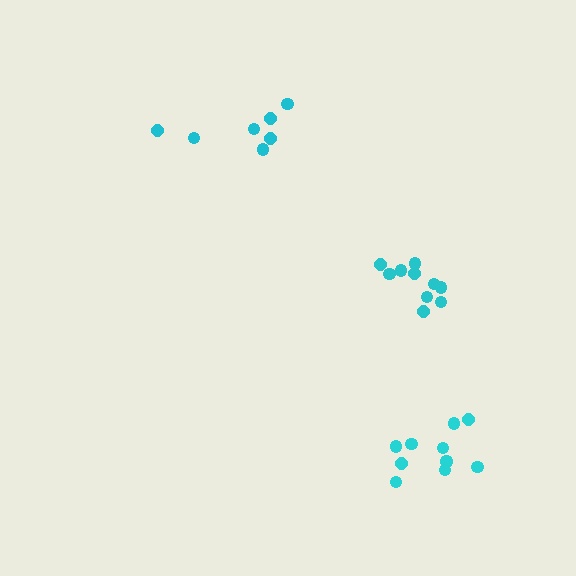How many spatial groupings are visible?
There are 3 spatial groupings.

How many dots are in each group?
Group 1: 7 dots, Group 2: 11 dots, Group 3: 10 dots (28 total).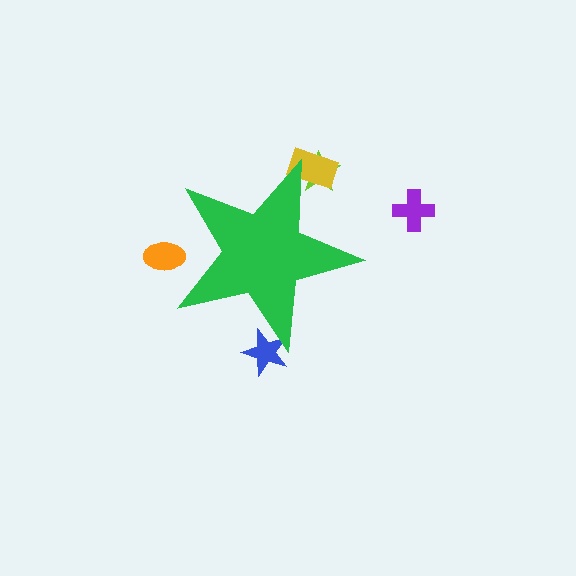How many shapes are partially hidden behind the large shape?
4 shapes are partially hidden.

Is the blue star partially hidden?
Yes, the blue star is partially hidden behind the green star.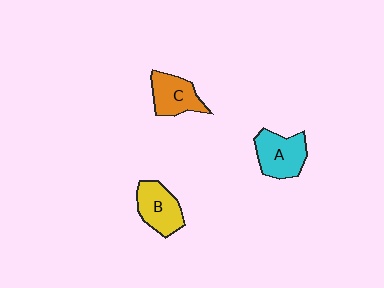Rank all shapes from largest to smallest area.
From largest to smallest: A (cyan), B (yellow), C (orange).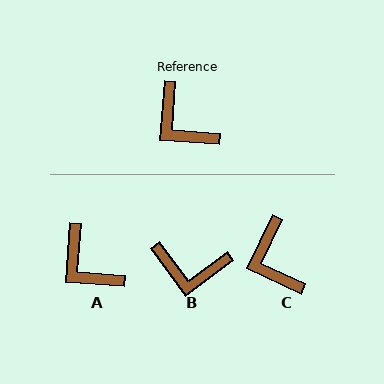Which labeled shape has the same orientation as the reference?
A.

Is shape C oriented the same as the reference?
No, it is off by about 21 degrees.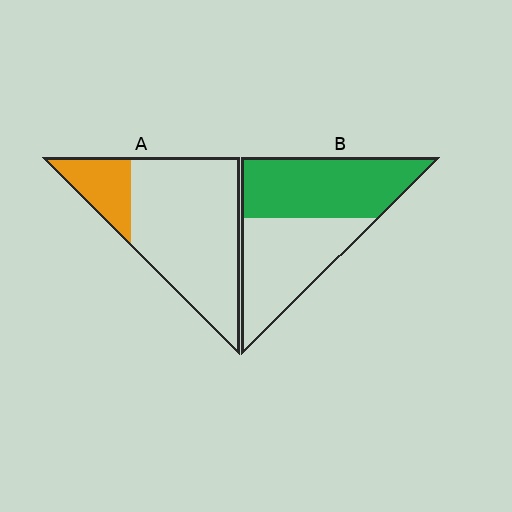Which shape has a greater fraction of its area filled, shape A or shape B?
Shape B.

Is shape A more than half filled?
No.